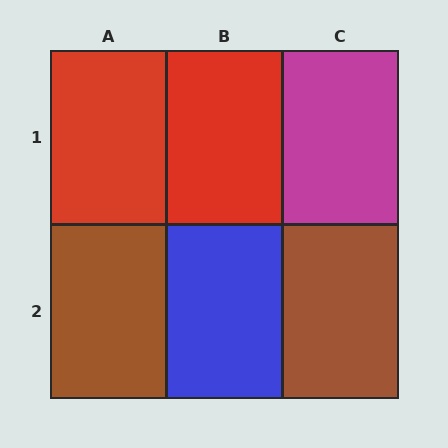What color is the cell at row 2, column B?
Blue.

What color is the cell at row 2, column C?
Brown.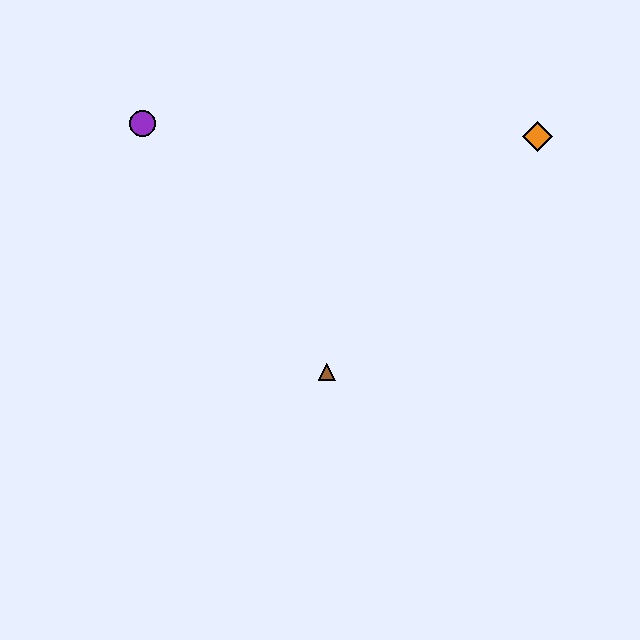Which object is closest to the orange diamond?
The brown triangle is closest to the orange diamond.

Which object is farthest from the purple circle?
The orange diamond is farthest from the purple circle.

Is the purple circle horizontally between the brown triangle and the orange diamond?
No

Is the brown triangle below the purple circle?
Yes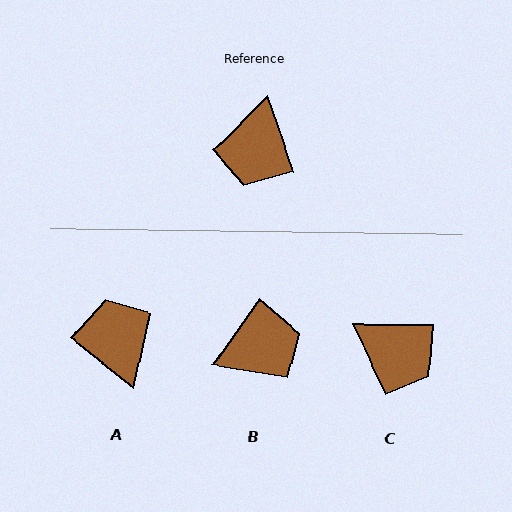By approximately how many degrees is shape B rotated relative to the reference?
Approximately 126 degrees counter-clockwise.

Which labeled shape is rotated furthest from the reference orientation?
A, about 147 degrees away.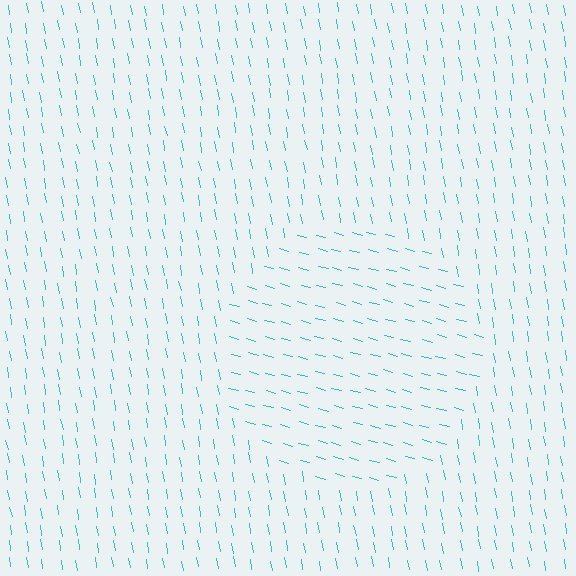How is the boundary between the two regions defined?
The boundary is defined purely by a change in line orientation (approximately 65 degrees difference). All lines are the same color and thickness.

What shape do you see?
I see a circle.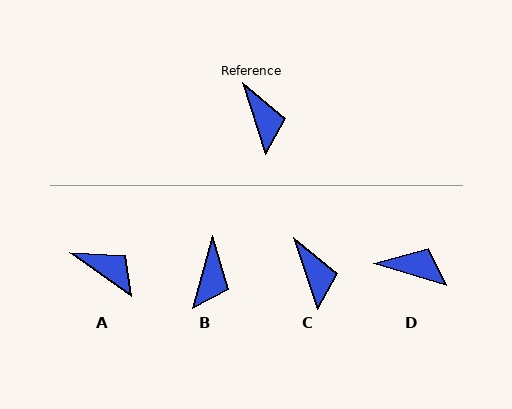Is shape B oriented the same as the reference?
No, it is off by about 33 degrees.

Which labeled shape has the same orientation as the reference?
C.